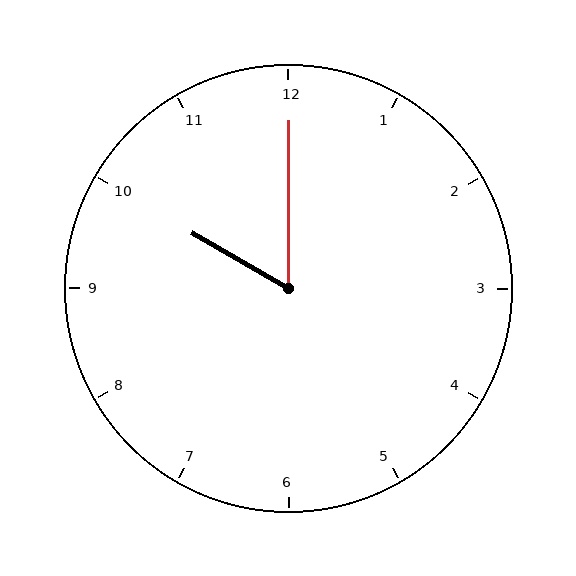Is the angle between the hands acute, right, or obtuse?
It is acute.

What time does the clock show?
10:00.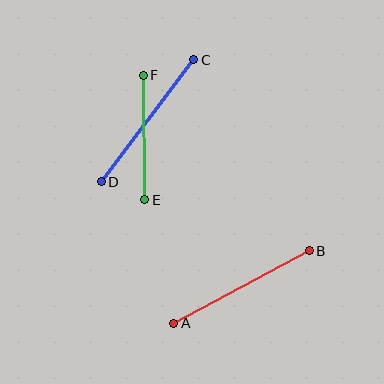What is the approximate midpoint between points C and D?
The midpoint is at approximately (147, 121) pixels.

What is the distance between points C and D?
The distance is approximately 153 pixels.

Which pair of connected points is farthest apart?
Points A and B are farthest apart.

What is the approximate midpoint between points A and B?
The midpoint is at approximately (241, 287) pixels.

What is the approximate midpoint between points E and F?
The midpoint is at approximately (144, 138) pixels.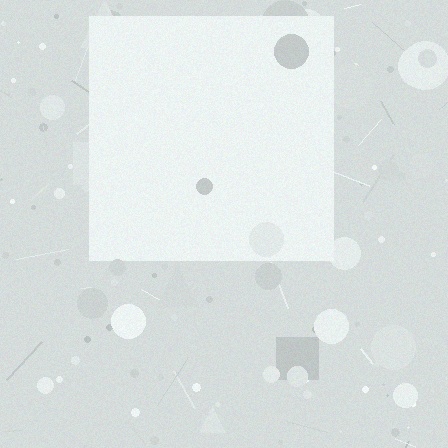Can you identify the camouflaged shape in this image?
The camouflaged shape is a square.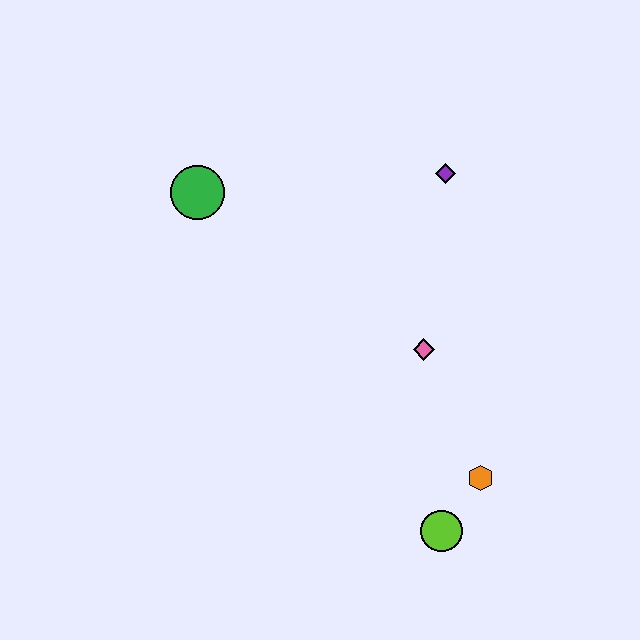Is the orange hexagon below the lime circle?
No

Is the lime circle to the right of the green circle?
Yes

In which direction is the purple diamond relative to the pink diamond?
The purple diamond is above the pink diamond.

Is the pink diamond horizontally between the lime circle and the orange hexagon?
No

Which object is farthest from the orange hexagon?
The green circle is farthest from the orange hexagon.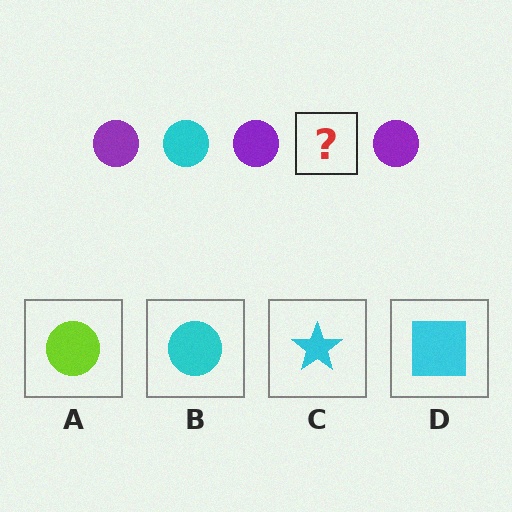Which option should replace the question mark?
Option B.